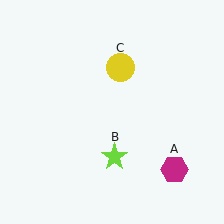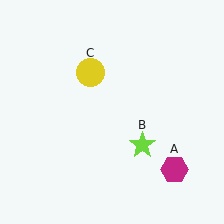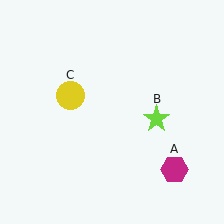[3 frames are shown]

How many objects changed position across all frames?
2 objects changed position: lime star (object B), yellow circle (object C).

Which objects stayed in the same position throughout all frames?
Magenta hexagon (object A) remained stationary.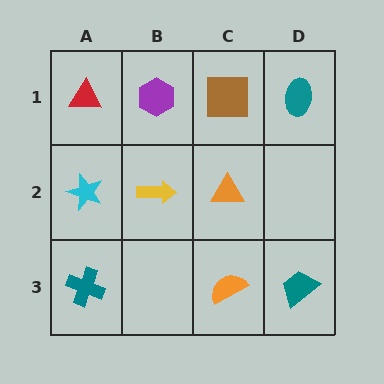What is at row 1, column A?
A red triangle.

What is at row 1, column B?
A purple hexagon.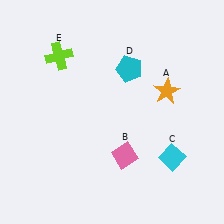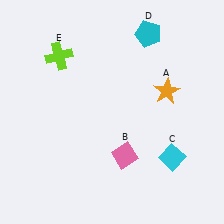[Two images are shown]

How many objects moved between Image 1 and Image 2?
1 object moved between the two images.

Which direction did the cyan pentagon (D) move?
The cyan pentagon (D) moved up.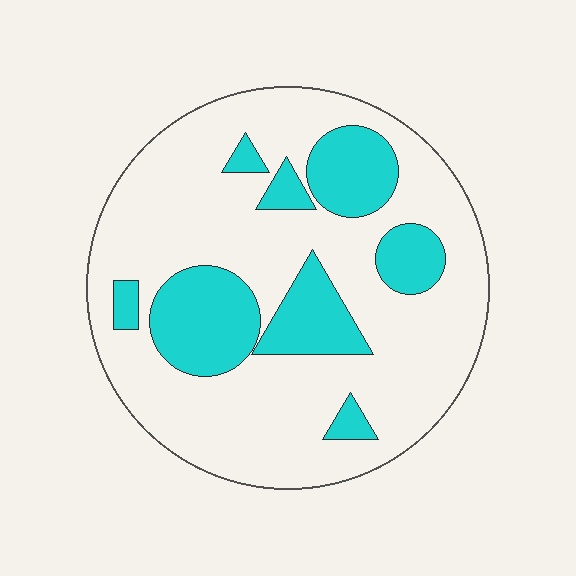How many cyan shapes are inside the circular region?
8.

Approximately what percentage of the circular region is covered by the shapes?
Approximately 25%.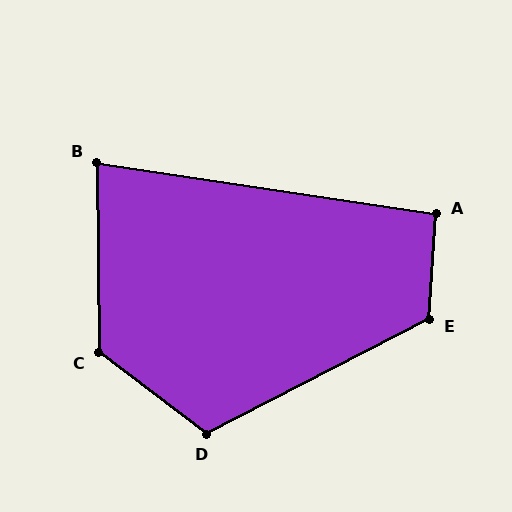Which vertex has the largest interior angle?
C, at approximately 128 degrees.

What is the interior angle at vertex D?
Approximately 116 degrees (obtuse).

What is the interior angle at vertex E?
Approximately 121 degrees (obtuse).